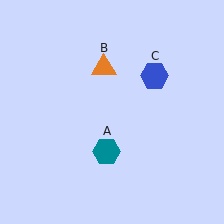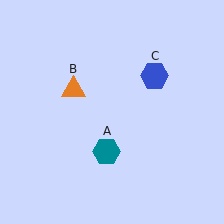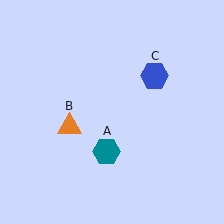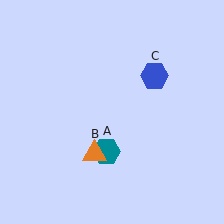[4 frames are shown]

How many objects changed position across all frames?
1 object changed position: orange triangle (object B).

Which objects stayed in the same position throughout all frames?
Teal hexagon (object A) and blue hexagon (object C) remained stationary.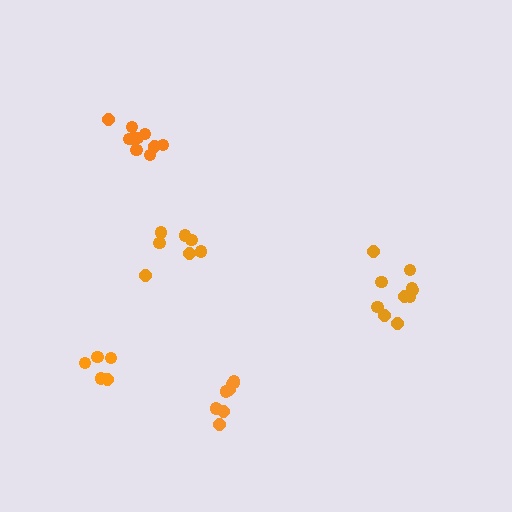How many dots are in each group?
Group 1: 7 dots, Group 2: 10 dots, Group 3: 8 dots, Group 4: 11 dots, Group 5: 5 dots (41 total).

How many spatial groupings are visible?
There are 5 spatial groupings.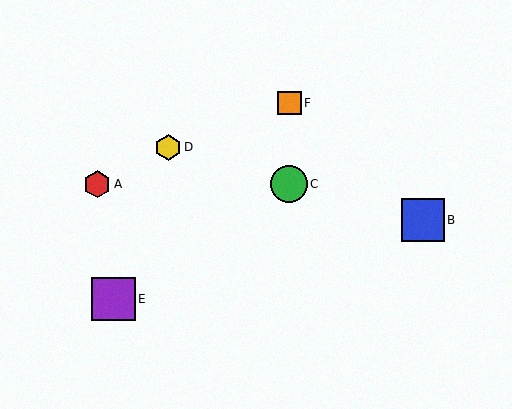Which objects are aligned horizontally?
Objects A, C are aligned horizontally.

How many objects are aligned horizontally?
2 objects (A, C) are aligned horizontally.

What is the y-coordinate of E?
Object E is at y≈299.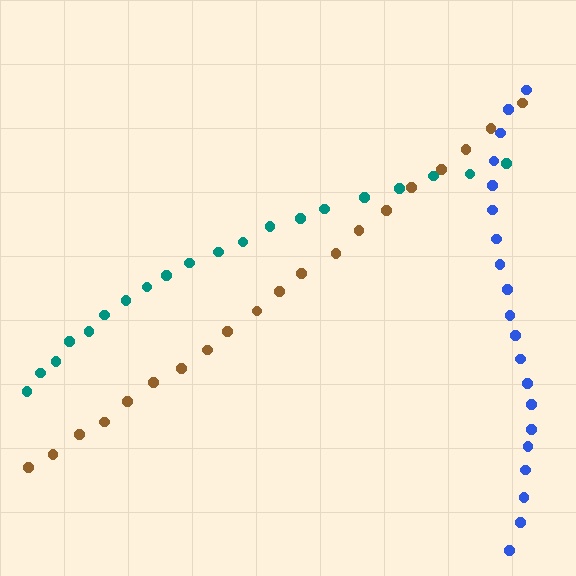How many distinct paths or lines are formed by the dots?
There are 3 distinct paths.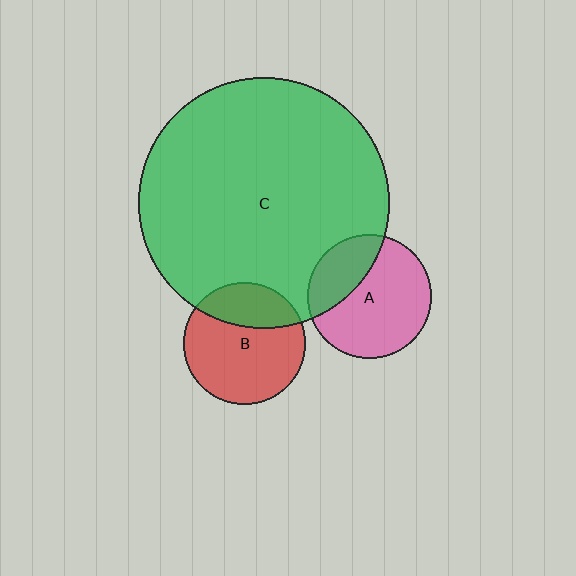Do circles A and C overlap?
Yes.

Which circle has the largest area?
Circle C (green).